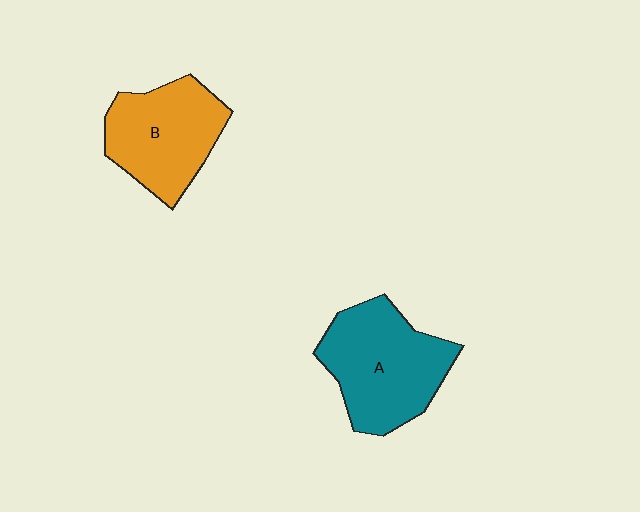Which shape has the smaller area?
Shape B (orange).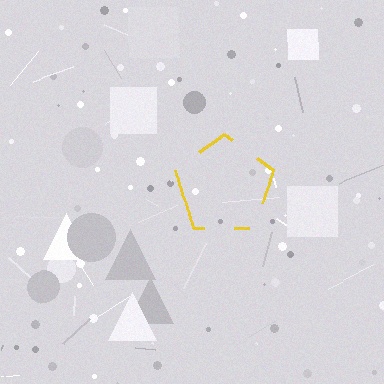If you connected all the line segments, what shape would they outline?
They would outline a pentagon.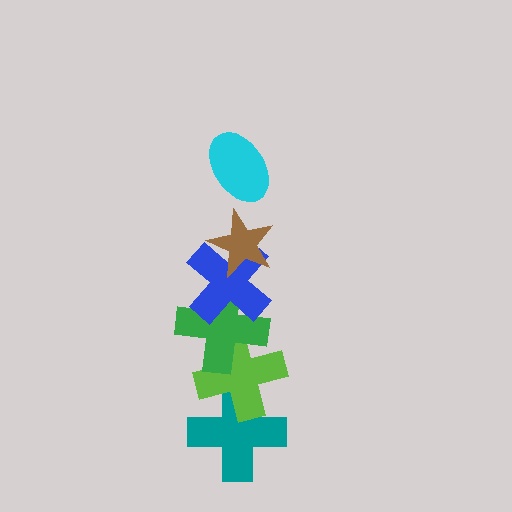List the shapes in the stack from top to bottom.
From top to bottom: the cyan ellipse, the brown star, the blue cross, the green cross, the lime cross, the teal cross.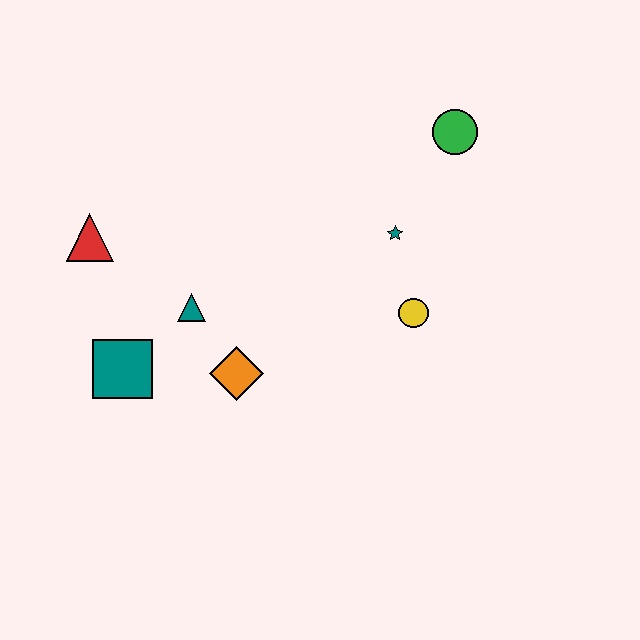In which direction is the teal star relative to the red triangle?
The teal star is to the right of the red triangle.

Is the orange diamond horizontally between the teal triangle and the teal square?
No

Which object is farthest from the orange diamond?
The green circle is farthest from the orange diamond.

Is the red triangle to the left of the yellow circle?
Yes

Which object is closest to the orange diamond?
The teal triangle is closest to the orange diamond.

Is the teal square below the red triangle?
Yes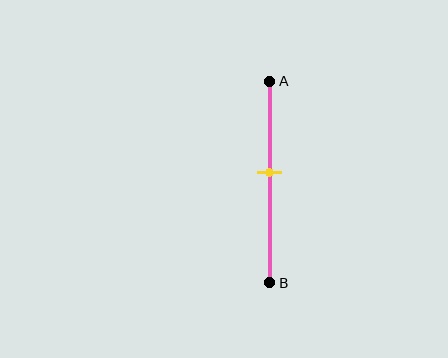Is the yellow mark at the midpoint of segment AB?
No, the mark is at about 45% from A, not at the 50% midpoint.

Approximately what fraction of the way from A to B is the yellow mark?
The yellow mark is approximately 45% of the way from A to B.